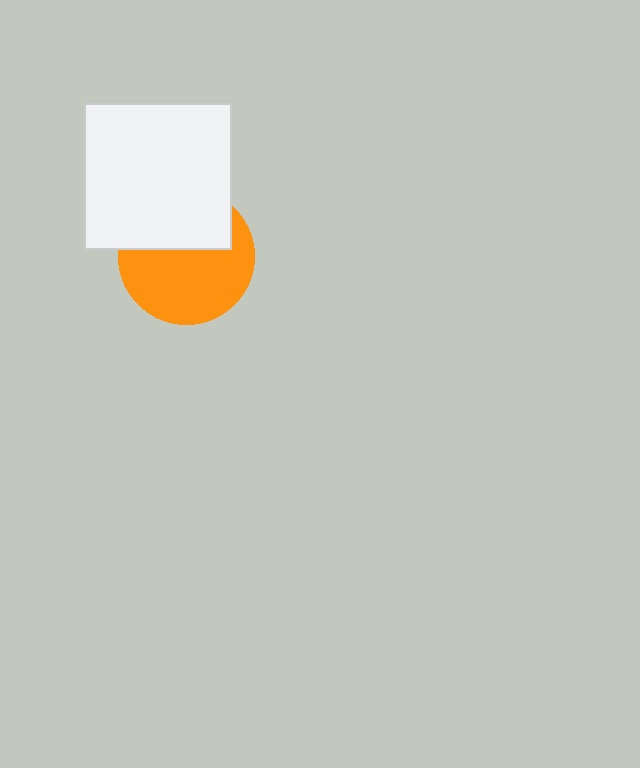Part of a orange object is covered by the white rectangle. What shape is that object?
It is a circle.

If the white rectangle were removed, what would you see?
You would see the complete orange circle.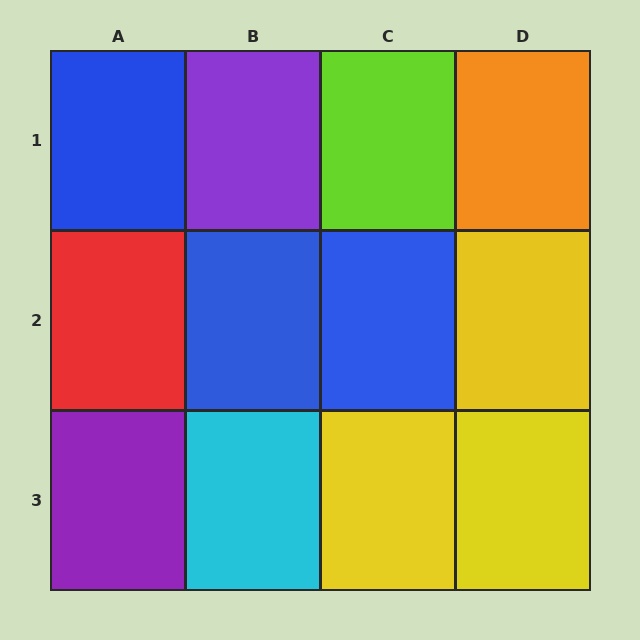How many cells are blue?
3 cells are blue.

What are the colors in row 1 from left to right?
Blue, purple, lime, orange.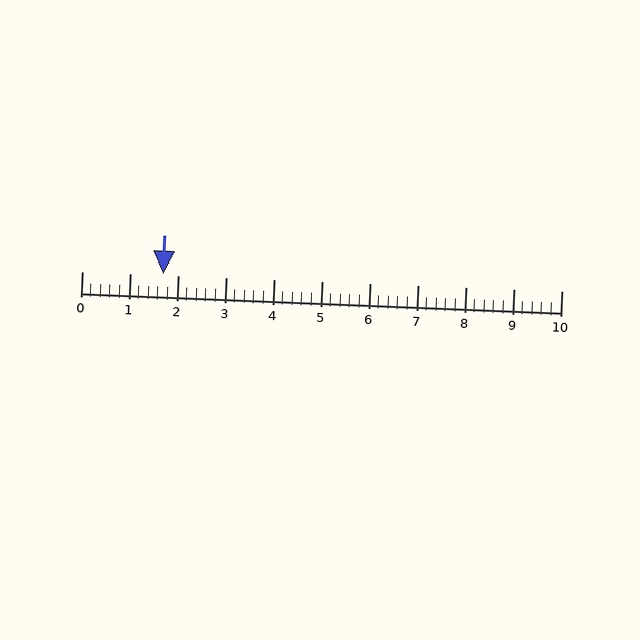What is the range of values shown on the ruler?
The ruler shows values from 0 to 10.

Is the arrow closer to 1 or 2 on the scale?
The arrow is closer to 2.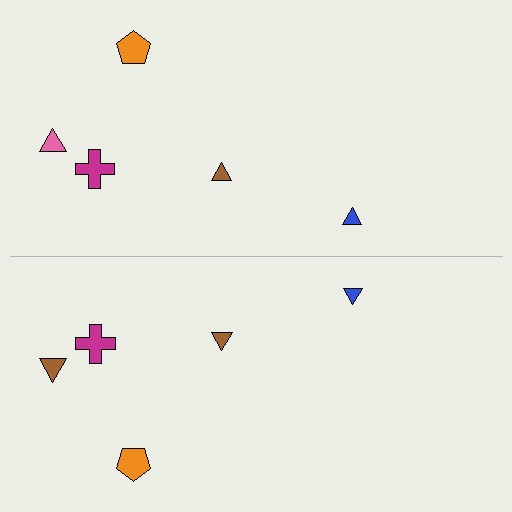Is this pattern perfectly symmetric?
No, the pattern is not perfectly symmetric. The brown triangle on the bottom side breaks the symmetry — its mirror counterpart is pink.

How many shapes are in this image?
There are 10 shapes in this image.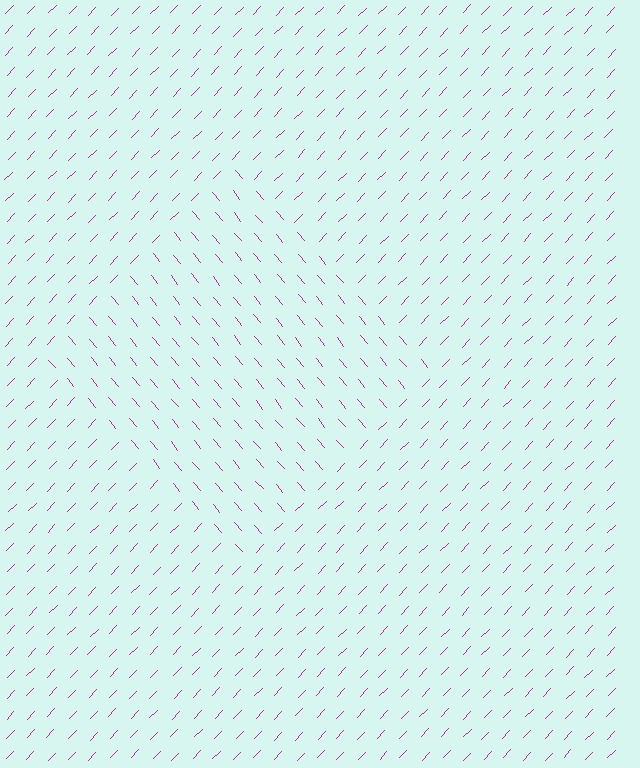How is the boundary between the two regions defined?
The boundary is defined purely by a change in line orientation (approximately 84 degrees difference). All lines are the same color and thickness.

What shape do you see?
I see a diamond.